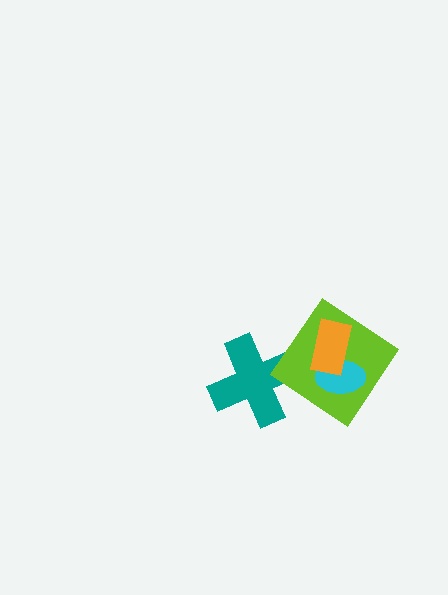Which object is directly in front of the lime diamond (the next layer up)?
The cyan ellipse is directly in front of the lime diamond.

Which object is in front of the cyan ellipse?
The orange rectangle is in front of the cyan ellipse.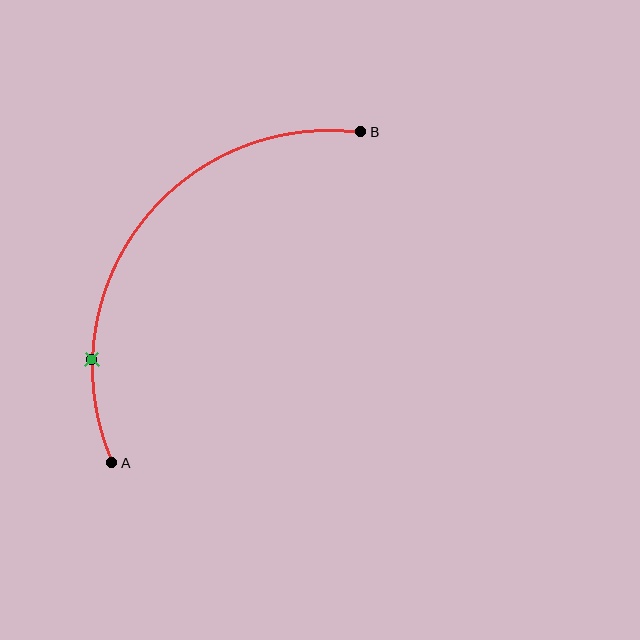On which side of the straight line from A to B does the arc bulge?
The arc bulges above and to the left of the straight line connecting A and B.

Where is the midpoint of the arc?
The arc midpoint is the point on the curve farthest from the straight line joining A and B. It sits above and to the left of that line.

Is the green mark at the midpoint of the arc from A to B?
No. The green mark lies on the arc but is closer to endpoint A. The arc midpoint would be at the point on the curve equidistant along the arc from both A and B.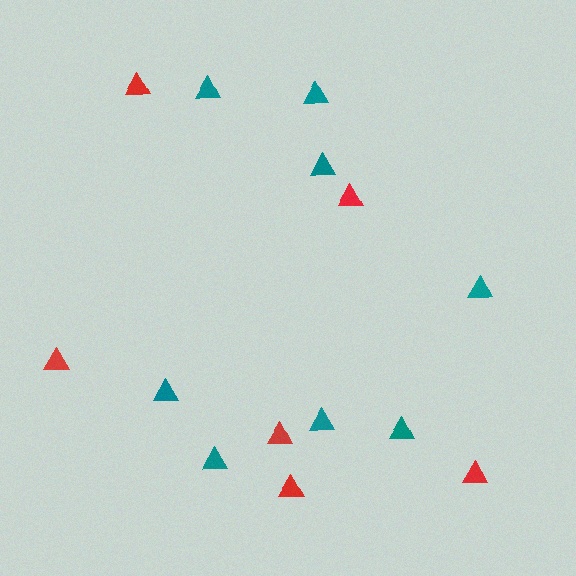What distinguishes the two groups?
There are 2 groups: one group of red triangles (6) and one group of teal triangles (8).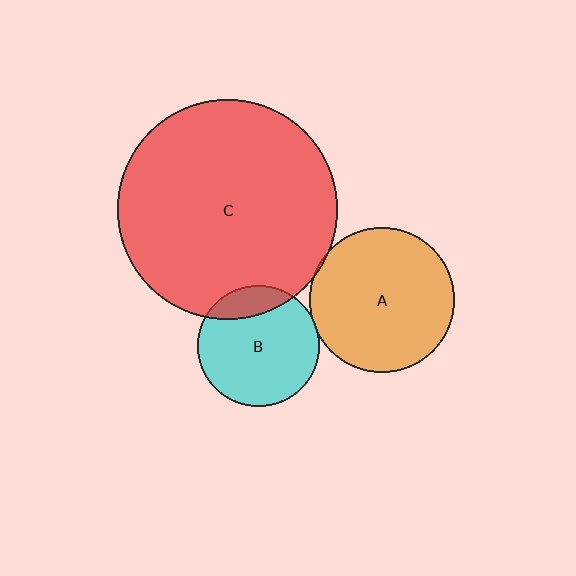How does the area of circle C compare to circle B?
Approximately 3.3 times.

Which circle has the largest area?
Circle C (red).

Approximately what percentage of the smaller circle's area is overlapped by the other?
Approximately 5%.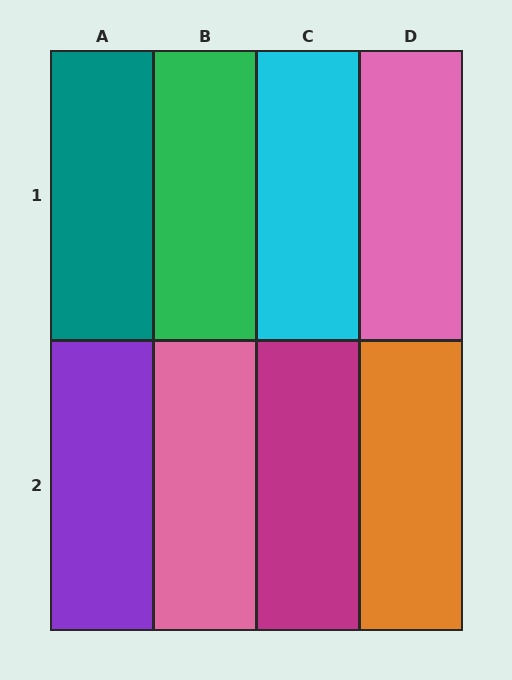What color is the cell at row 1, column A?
Teal.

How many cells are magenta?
1 cell is magenta.